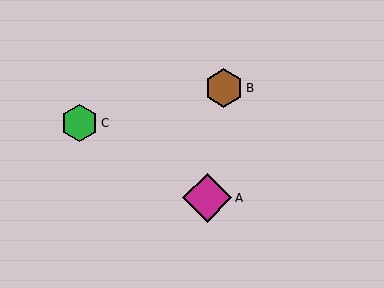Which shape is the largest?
The magenta diamond (labeled A) is the largest.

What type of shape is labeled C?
Shape C is a green hexagon.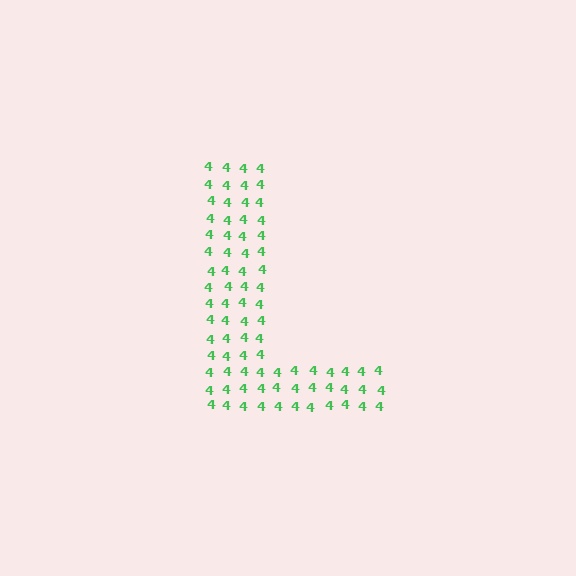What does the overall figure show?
The overall figure shows the letter L.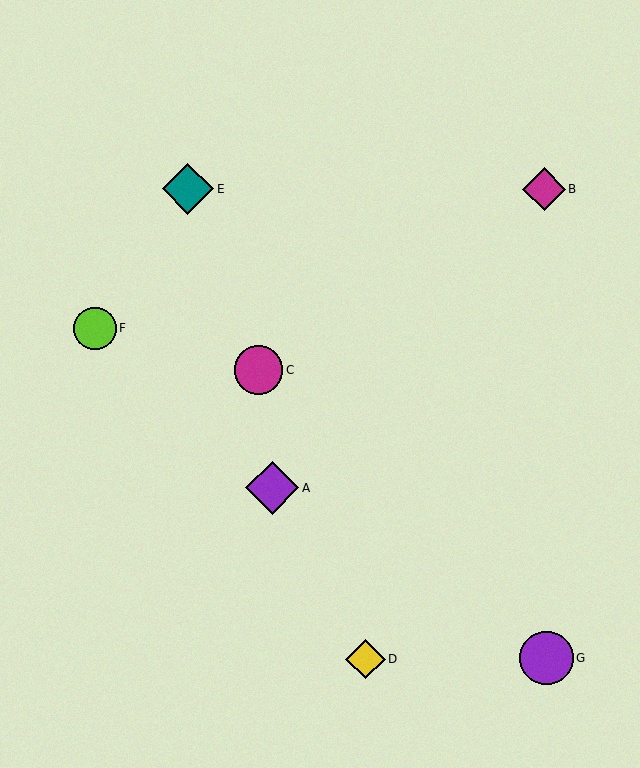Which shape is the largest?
The purple circle (labeled G) is the largest.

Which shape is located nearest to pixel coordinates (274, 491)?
The purple diamond (labeled A) at (272, 488) is nearest to that location.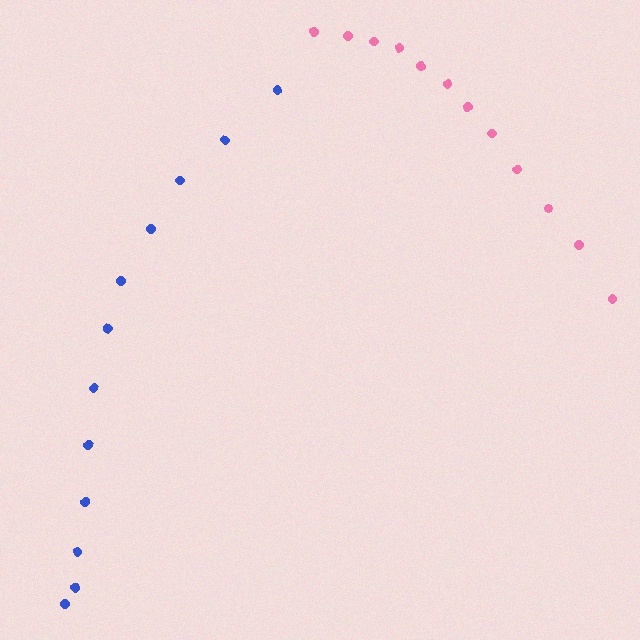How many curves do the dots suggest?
There are 2 distinct paths.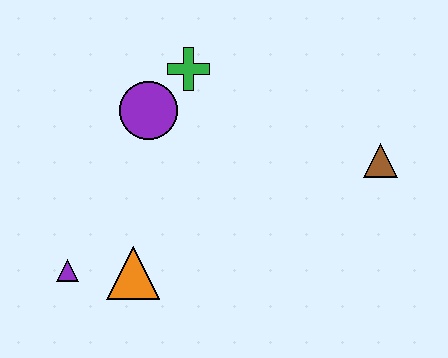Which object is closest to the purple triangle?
The orange triangle is closest to the purple triangle.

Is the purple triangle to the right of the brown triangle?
No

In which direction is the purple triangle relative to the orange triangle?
The purple triangle is to the left of the orange triangle.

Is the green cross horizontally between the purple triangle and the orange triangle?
No